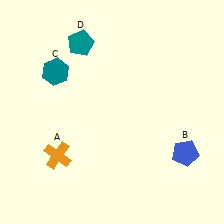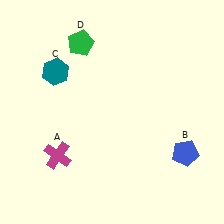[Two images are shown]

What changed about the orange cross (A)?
In Image 1, A is orange. In Image 2, it changed to magenta.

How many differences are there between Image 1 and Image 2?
There are 2 differences between the two images.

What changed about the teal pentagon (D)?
In Image 1, D is teal. In Image 2, it changed to green.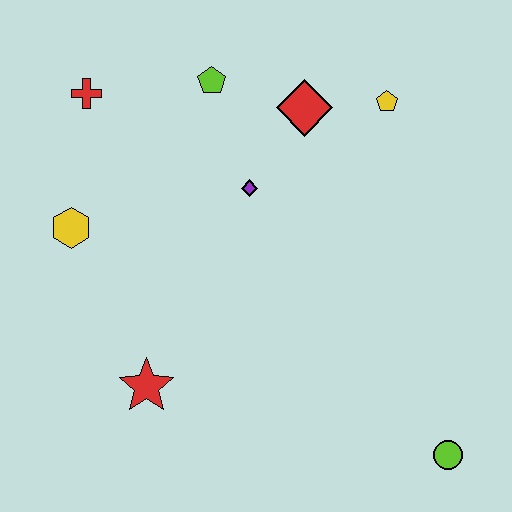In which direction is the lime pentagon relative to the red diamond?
The lime pentagon is to the left of the red diamond.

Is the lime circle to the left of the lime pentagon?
No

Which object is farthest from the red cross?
The lime circle is farthest from the red cross.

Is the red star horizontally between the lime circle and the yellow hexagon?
Yes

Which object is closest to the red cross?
The lime pentagon is closest to the red cross.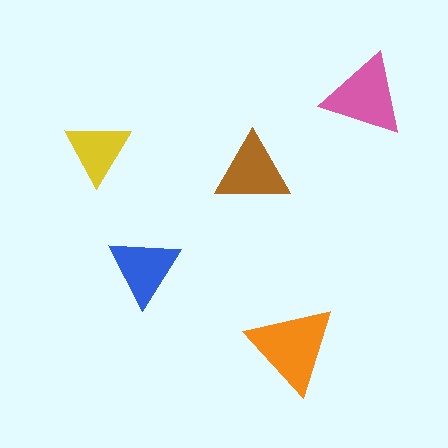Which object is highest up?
The pink triangle is topmost.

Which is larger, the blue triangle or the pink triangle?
The pink one.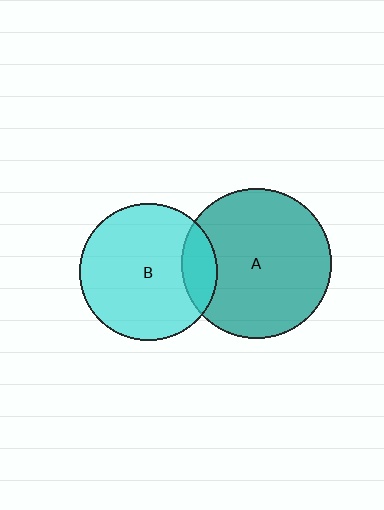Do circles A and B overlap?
Yes.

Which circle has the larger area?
Circle A (teal).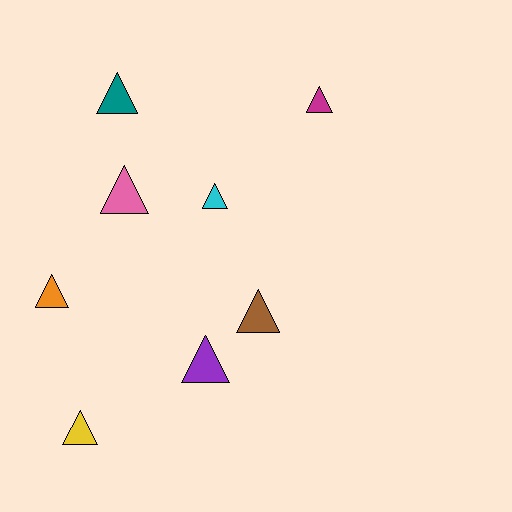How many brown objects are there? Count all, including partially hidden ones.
There is 1 brown object.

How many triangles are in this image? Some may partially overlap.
There are 8 triangles.